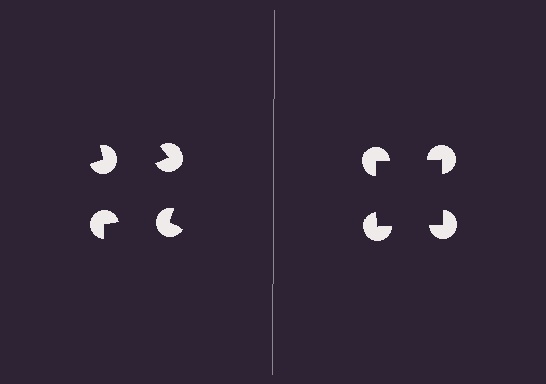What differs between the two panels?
The pac-man discs are positioned identically on both sides; only the wedge orientations differ. On the right they align to a square; on the left they are misaligned.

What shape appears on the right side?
An illusory square.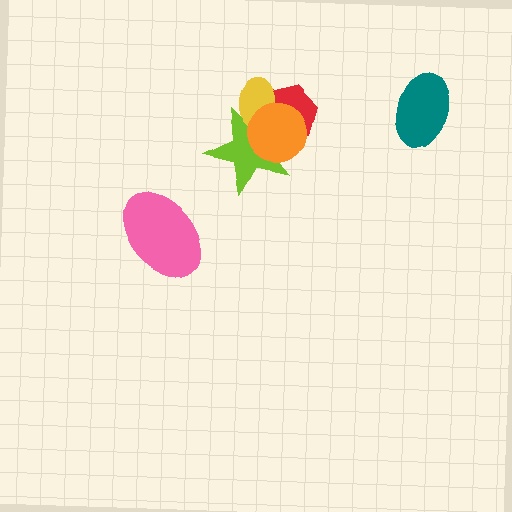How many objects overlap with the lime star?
3 objects overlap with the lime star.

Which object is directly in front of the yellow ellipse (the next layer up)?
The lime star is directly in front of the yellow ellipse.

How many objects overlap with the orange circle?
3 objects overlap with the orange circle.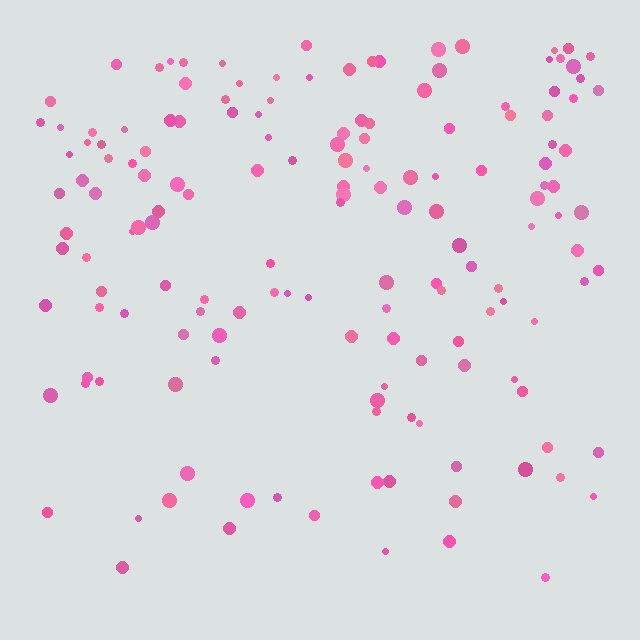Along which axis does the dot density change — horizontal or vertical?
Vertical.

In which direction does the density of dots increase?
From bottom to top, with the top side densest.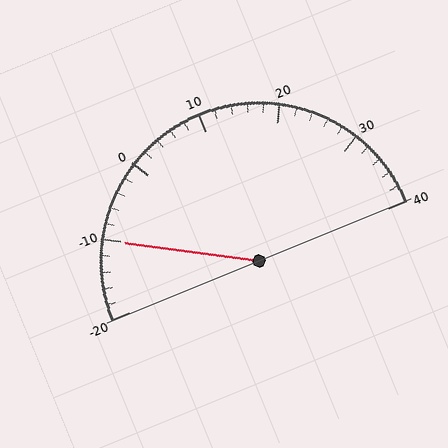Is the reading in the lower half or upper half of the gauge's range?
The reading is in the lower half of the range (-20 to 40).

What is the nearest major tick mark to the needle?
The nearest major tick mark is -10.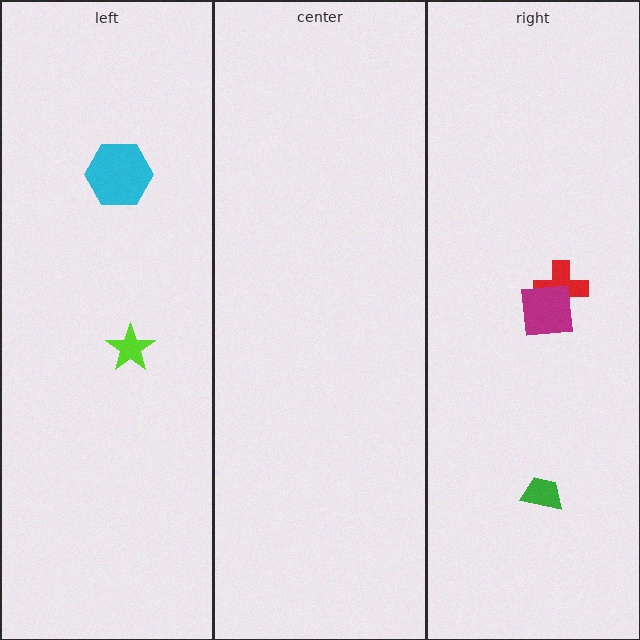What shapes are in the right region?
The red cross, the green trapezoid, the magenta square.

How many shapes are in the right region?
3.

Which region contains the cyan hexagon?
The left region.